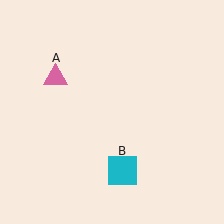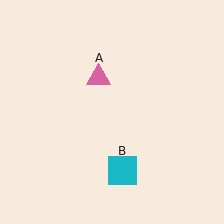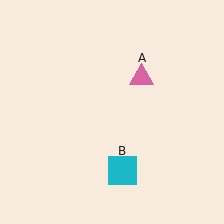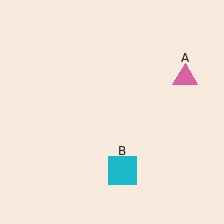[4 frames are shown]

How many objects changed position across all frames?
1 object changed position: pink triangle (object A).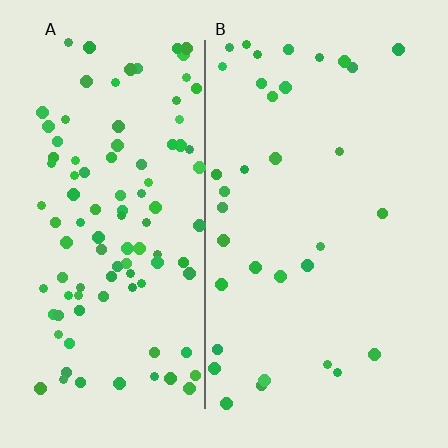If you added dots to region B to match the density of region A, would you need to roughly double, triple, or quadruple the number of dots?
Approximately triple.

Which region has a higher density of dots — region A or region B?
A (the left).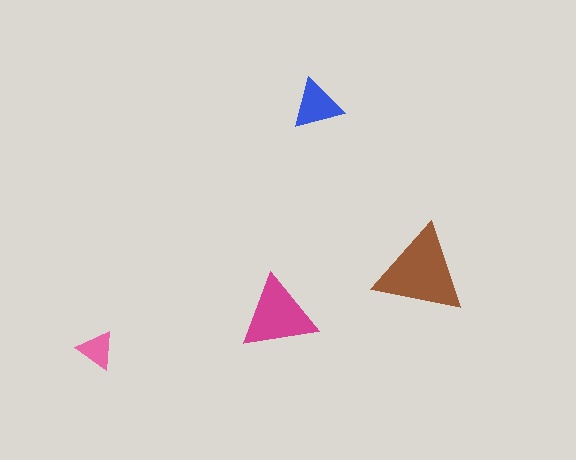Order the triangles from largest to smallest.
the brown one, the magenta one, the blue one, the pink one.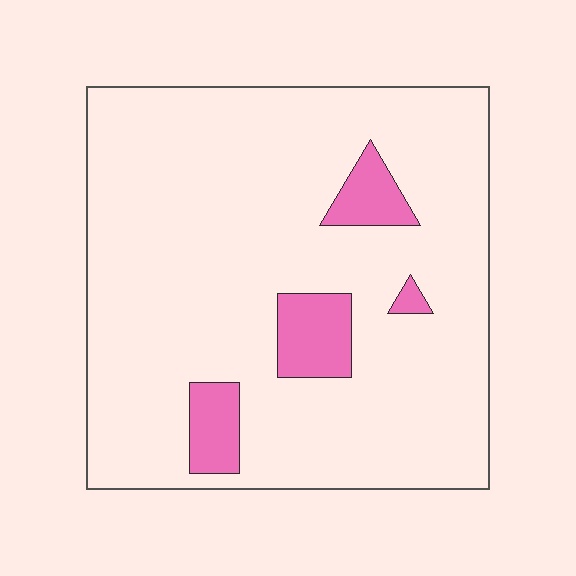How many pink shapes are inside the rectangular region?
4.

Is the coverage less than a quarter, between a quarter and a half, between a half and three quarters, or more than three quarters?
Less than a quarter.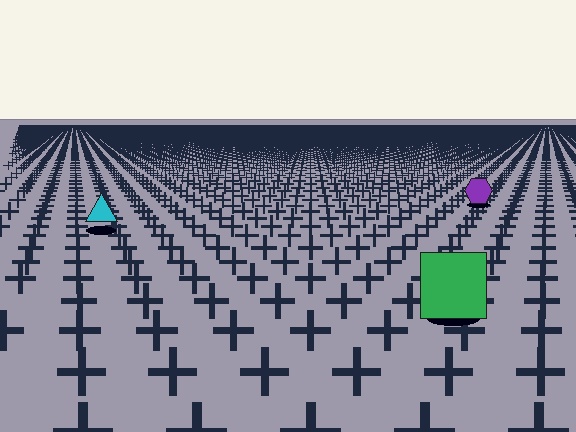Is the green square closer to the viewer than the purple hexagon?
Yes. The green square is closer — you can tell from the texture gradient: the ground texture is coarser near it.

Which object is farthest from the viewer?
The purple hexagon is farthest from the viewer. It appears smaller and the ground texture around it is denser.